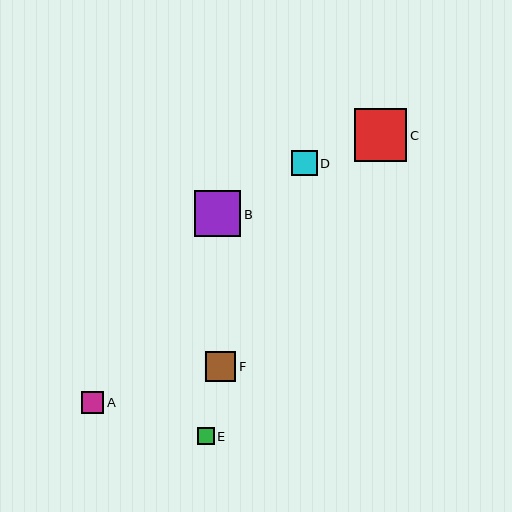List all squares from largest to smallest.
From largest to smallest: C, B, F, D, A, E.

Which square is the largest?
Square C is the largest with a size of approximately 53 pixels.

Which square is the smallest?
Square E is the smallest with a size of approximately 17 pixels.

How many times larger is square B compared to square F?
Square B is approximately 1.5 times the size of square F.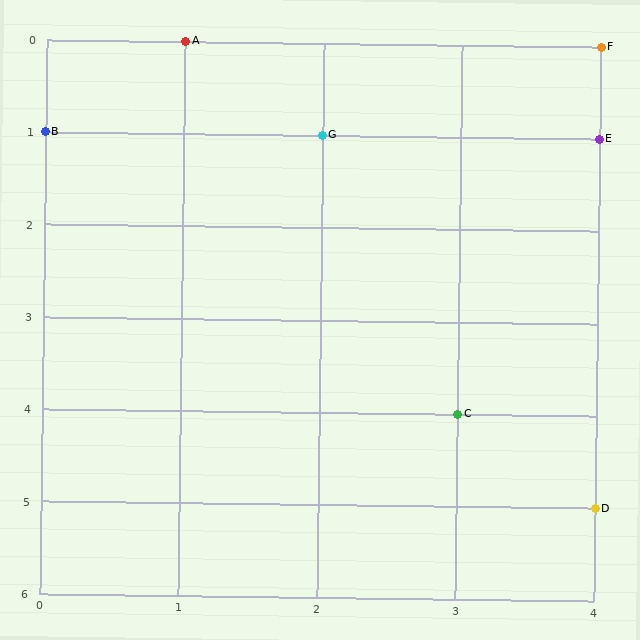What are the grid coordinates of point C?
Point C is at grid coordinates (3, 4).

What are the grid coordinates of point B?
Point B is at grid coordinates (0, 1).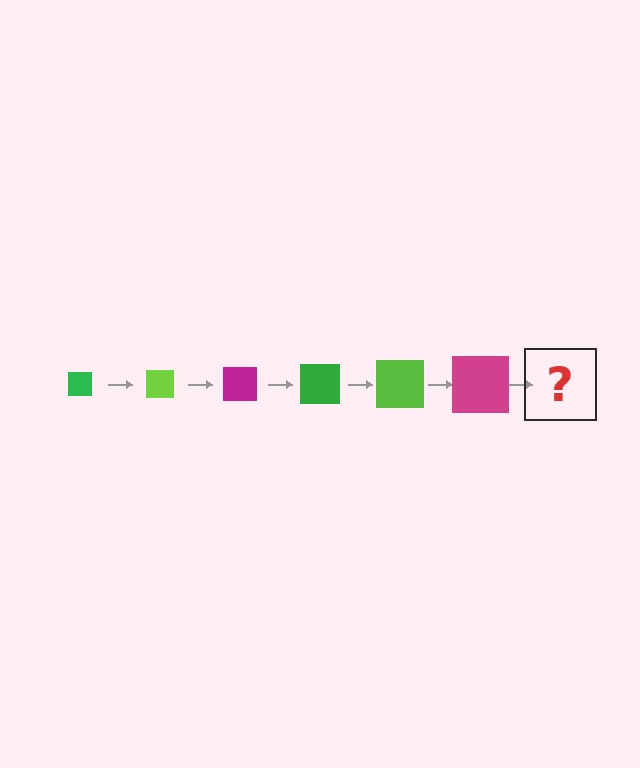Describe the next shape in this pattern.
It should be a green square, larger than the previous one.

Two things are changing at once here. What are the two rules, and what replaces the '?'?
The two rules are that the square grows larger each step and the color cycles through green, lime, and magenta. The '?' should be a green square, larger than the previous one.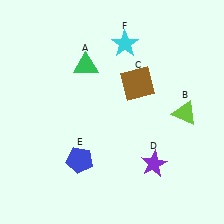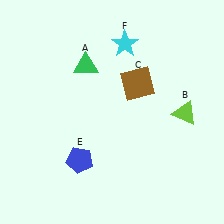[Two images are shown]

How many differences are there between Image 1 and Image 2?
There is 1 difference between the two images.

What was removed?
The purple star (D) was removed in Image 2.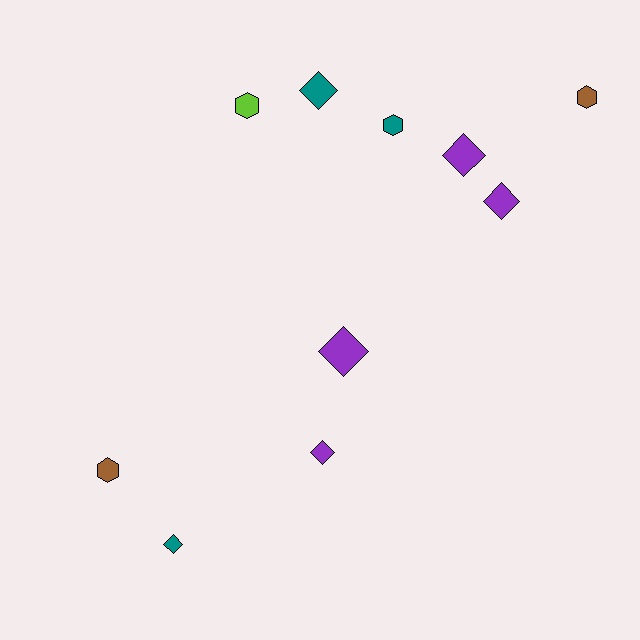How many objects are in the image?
There are 10 objects.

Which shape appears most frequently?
Diamond, with 6 objects.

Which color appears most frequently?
Purple, with 4 objects.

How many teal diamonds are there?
There are 2 teal diamonds.